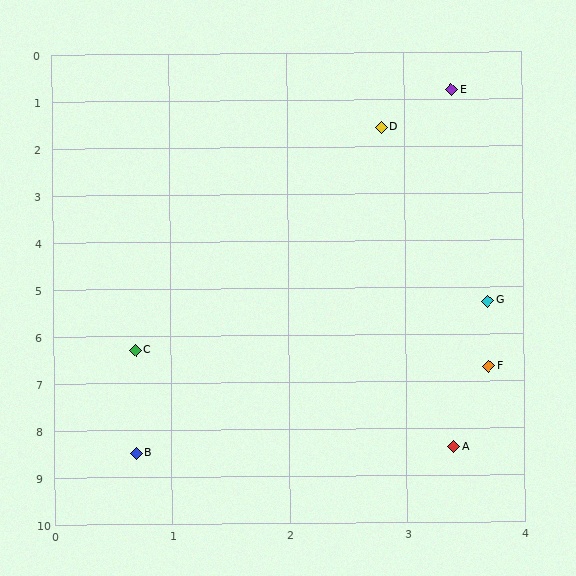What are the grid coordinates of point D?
Point D is at approximately (2.8, 1.6).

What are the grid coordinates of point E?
Point E is at approximately (3.4, 0.8).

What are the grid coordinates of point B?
Point B is at approximately (0.7, 8.5).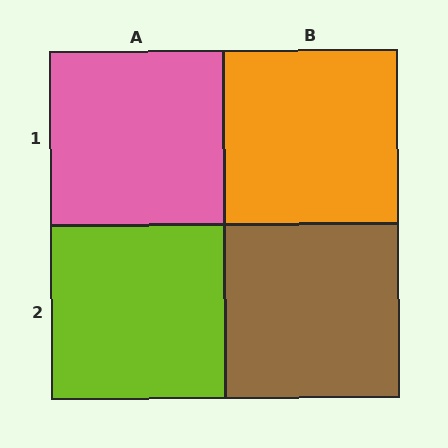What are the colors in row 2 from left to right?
Lime, brown.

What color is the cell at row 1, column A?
Pink.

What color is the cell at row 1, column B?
Orange.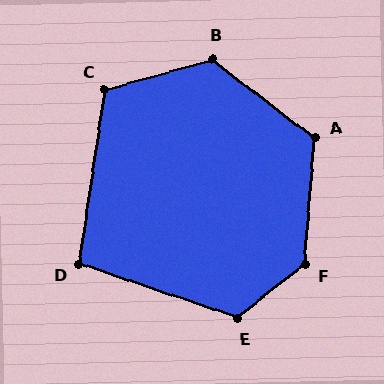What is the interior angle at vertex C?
Approximately 114 degrees (obtuse).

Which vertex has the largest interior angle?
F, at approximately 133 degrees.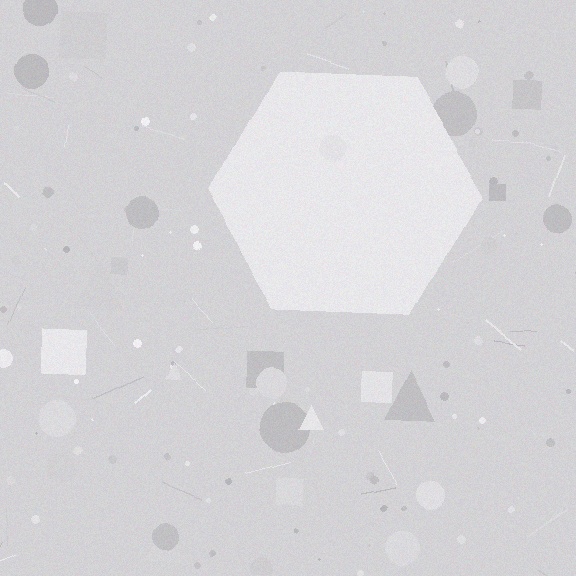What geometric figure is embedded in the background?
A hexagon is embedded in the background.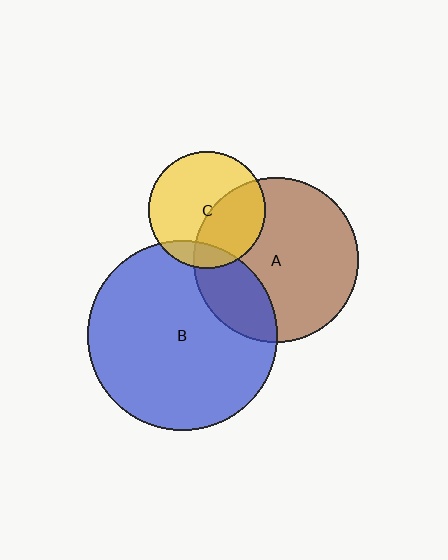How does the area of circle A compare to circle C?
Approximately 2.0 times.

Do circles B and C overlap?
Yes.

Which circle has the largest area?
Circle B (blue).